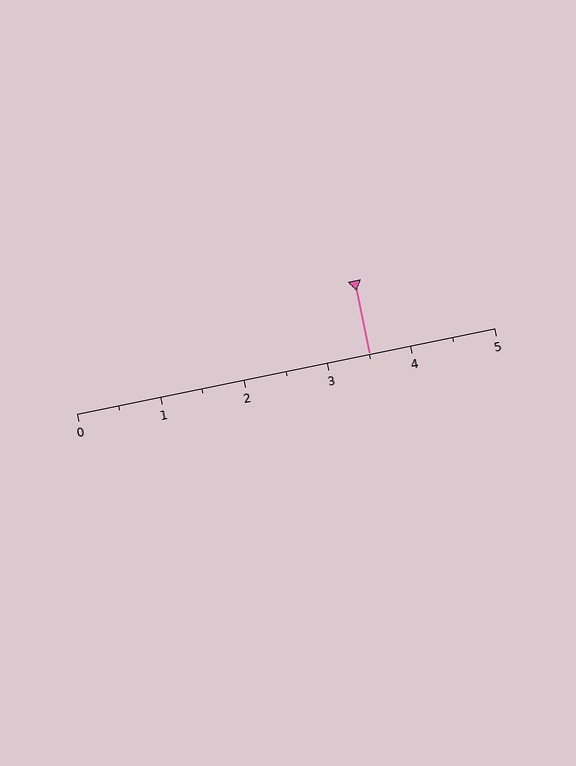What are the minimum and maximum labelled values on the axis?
The axis runs from 0 to 5.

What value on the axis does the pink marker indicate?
The marker indicates approximately 3.5.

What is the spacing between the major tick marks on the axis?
The major ticks are spaced 1 apart.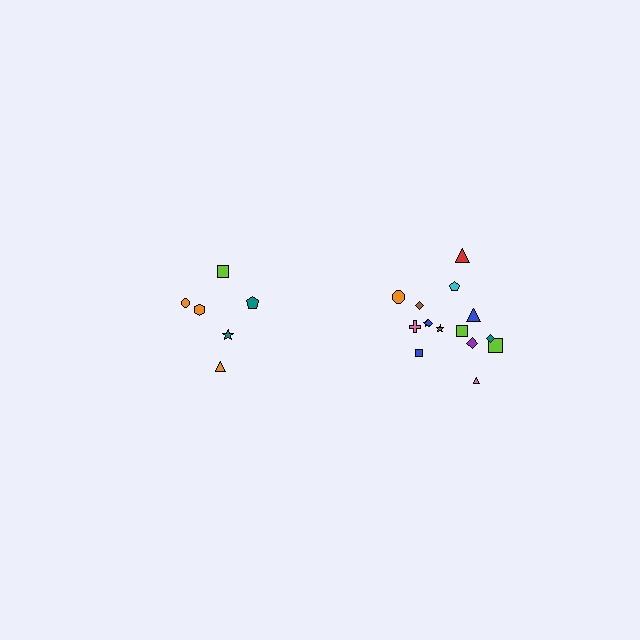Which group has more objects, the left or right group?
The right group.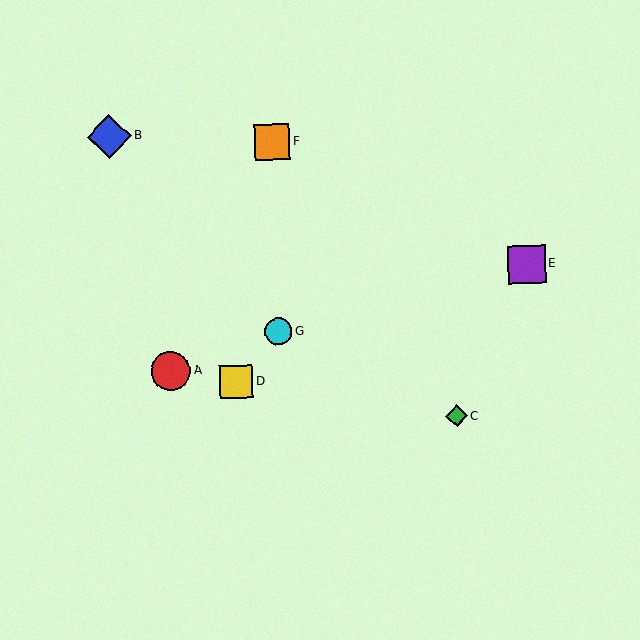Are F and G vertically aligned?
Yes, both are at x≈272.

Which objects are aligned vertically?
Objects F, G are aligned vertically.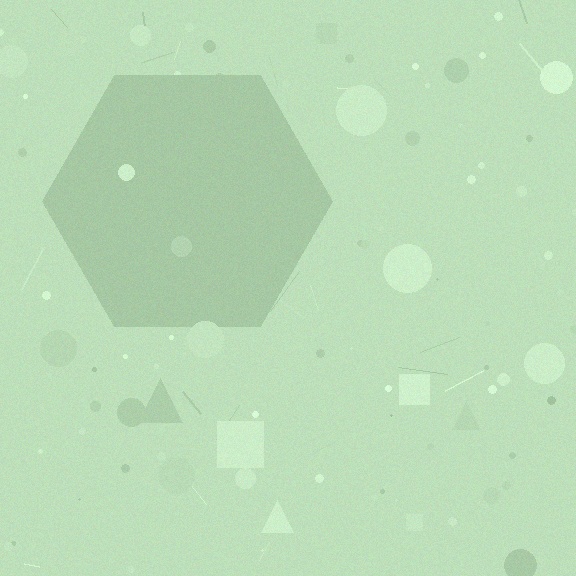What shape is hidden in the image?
A hexagon is hidden in the image.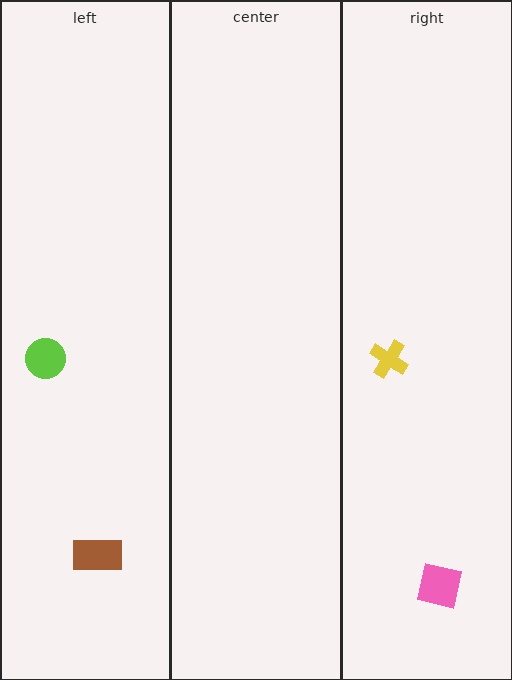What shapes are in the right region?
The yellow cross, the pink square.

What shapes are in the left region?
The brown rectangle, the lime circle.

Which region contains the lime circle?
The left region.